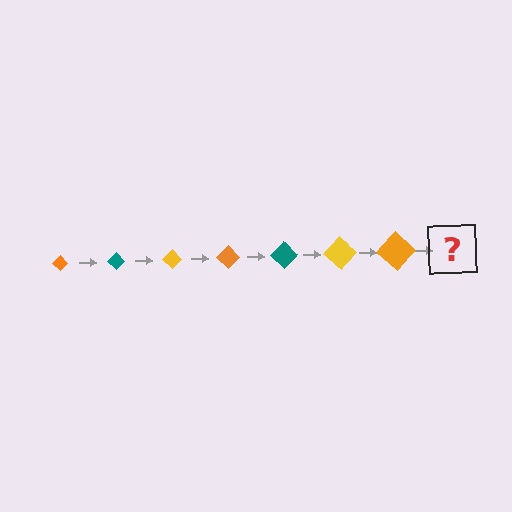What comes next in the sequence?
The next element should be a teal diamond, larger than the previous one.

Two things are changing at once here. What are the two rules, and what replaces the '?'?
The two rules are that the diamond grows larger each step and the color cycles through orange, teal, and yellow. The '?' should be a teal diamond, larger than the previous one.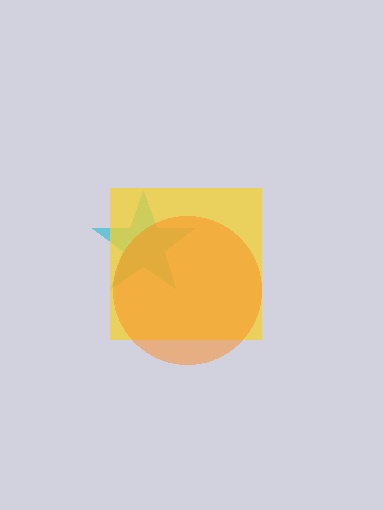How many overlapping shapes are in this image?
There are 3 overlapping shapes in the image.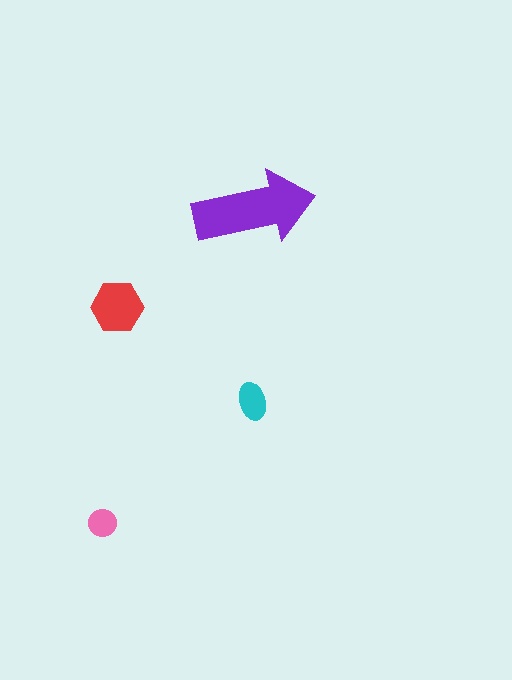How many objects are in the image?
There are 4 objects in the image.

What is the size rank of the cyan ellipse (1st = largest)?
3rd.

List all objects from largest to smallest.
The purple arrow, the red hexagon, the cyan ellipse, the pink circle.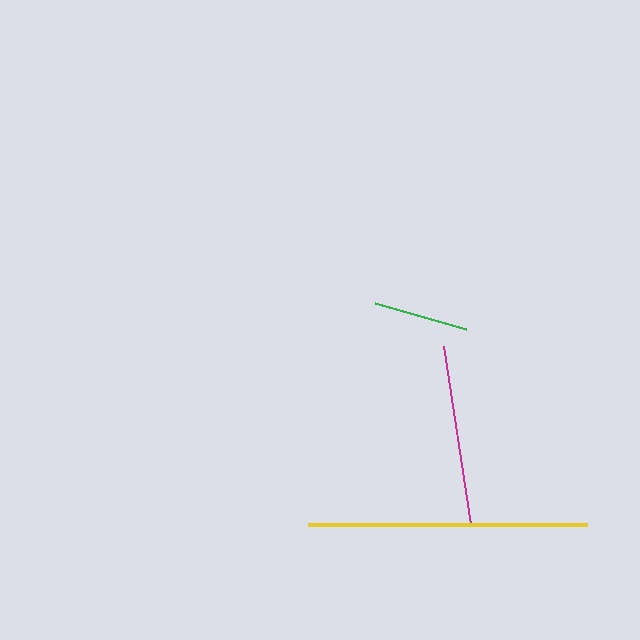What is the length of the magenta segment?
The magenta segment is approximately 180 pixels long.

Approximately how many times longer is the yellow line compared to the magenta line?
The yellow line is approximately 1.5 times the length of the magenta line.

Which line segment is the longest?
The yellow line is the longest at approximately 279 pixels.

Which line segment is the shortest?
The green line is the shortest at approximately 95 pixels.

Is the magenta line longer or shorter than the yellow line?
The yellow line is longer than the magenta line.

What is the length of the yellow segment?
The yellow segment is approximately 279 pixels long.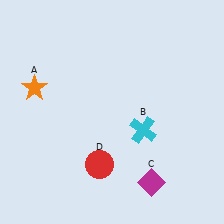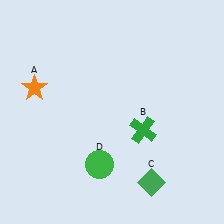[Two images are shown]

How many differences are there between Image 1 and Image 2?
There are 3 differences between the two images.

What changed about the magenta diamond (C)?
In Image 1, C is magenta. In Image 2, it changed to green.